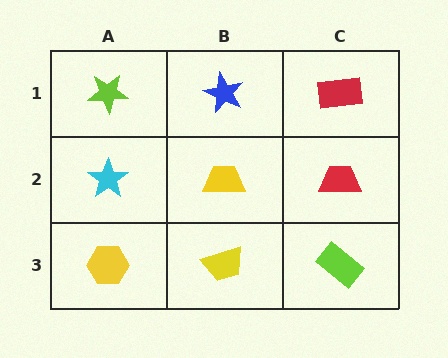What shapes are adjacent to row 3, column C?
A red trapezoid (row 2, column C), a yellow trapezoid (row 3, column B).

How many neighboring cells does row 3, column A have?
2.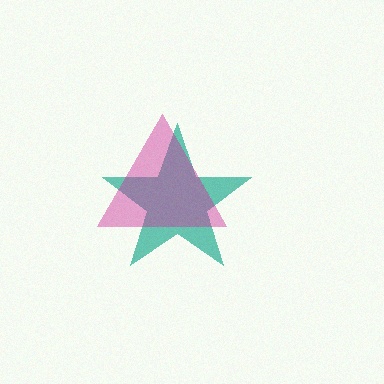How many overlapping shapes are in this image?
There are 2 overlapping shapes in the image.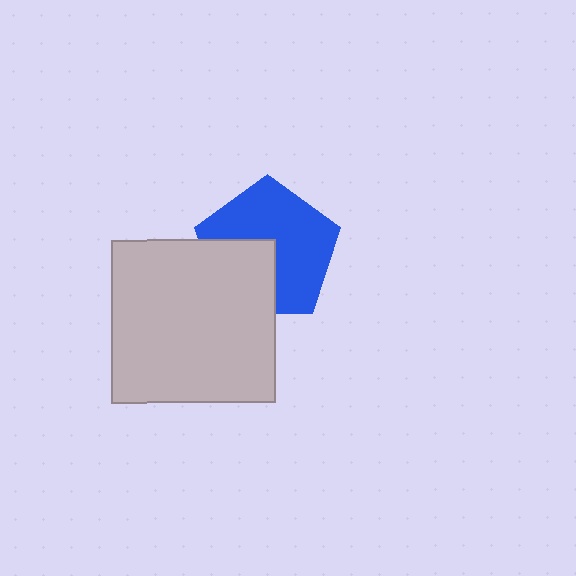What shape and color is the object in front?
The object in front is a light gray square.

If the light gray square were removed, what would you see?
You would see the complete blue pentagon.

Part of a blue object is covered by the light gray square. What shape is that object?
It is a pentagon.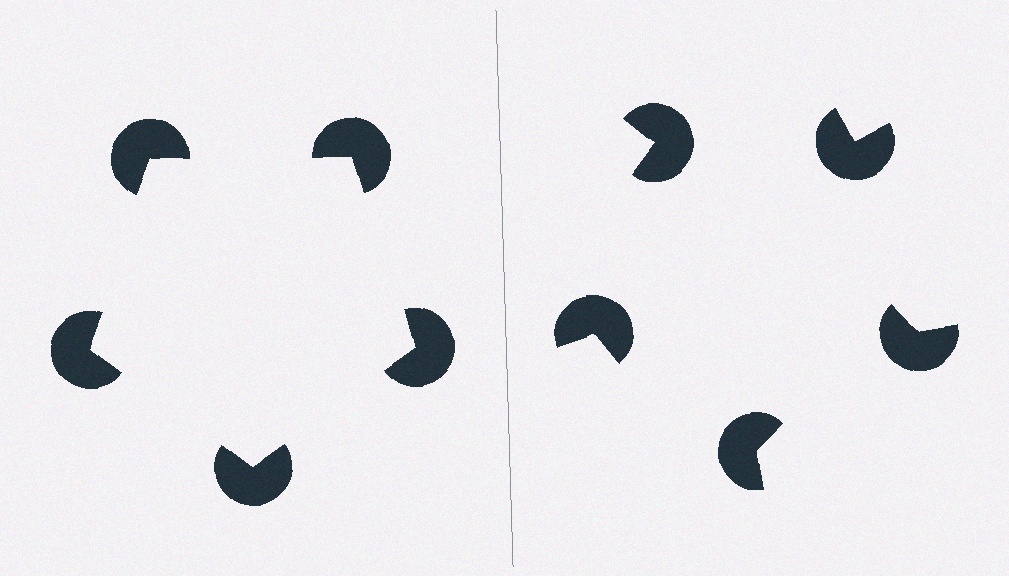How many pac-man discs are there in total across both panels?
10 — 5 on each side.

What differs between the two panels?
The pac-man discs are positioned identically on both sides; only the wedge orientations differ. On the left they align to a pentagon; on the right they are misaligned.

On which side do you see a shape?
An illusory pentagon appears on the left side. On the right side the wedge cuts are rotated, so no coherent shape forms.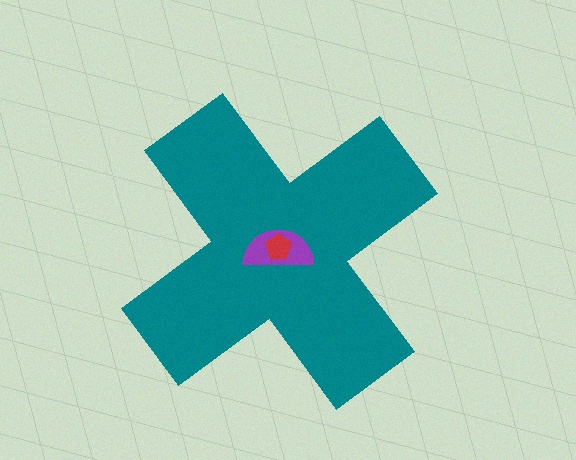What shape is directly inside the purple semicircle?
The red pentagon.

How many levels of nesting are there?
3.